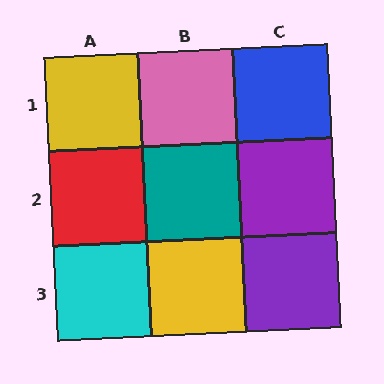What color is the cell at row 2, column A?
Red.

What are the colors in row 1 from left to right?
Yellow, pink, blue.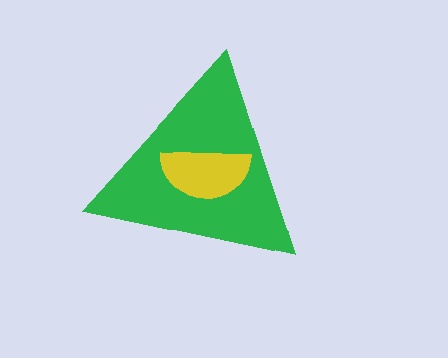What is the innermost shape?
The yellow semicircle.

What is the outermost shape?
The green triangle.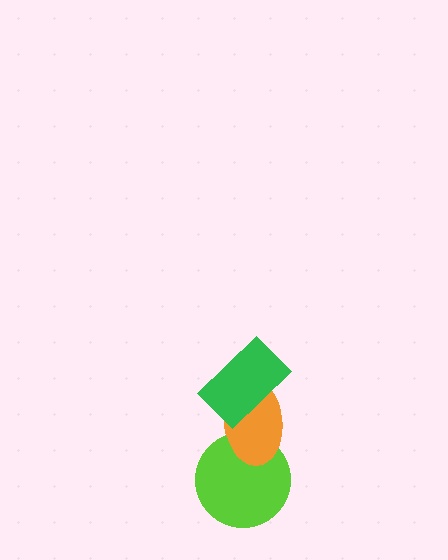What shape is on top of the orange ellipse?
The green rectangle is on top of the orange ellipse.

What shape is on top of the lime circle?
The orange ellipse is on top of the lime circle.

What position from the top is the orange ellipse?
The orange ellipse is 2nd from the top.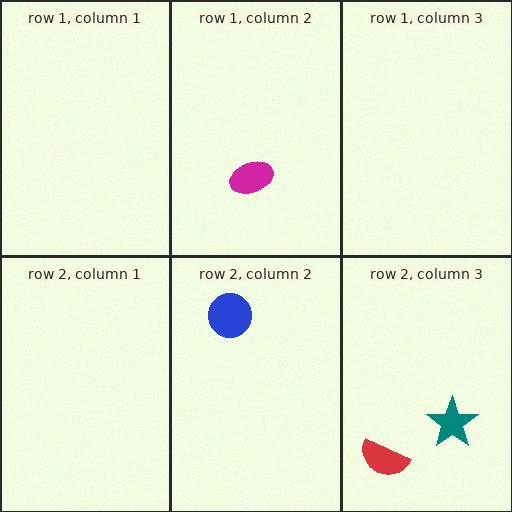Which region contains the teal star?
The row 2, column 3 region.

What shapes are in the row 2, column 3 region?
The red semicircle, the teal star.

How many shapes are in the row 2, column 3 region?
2.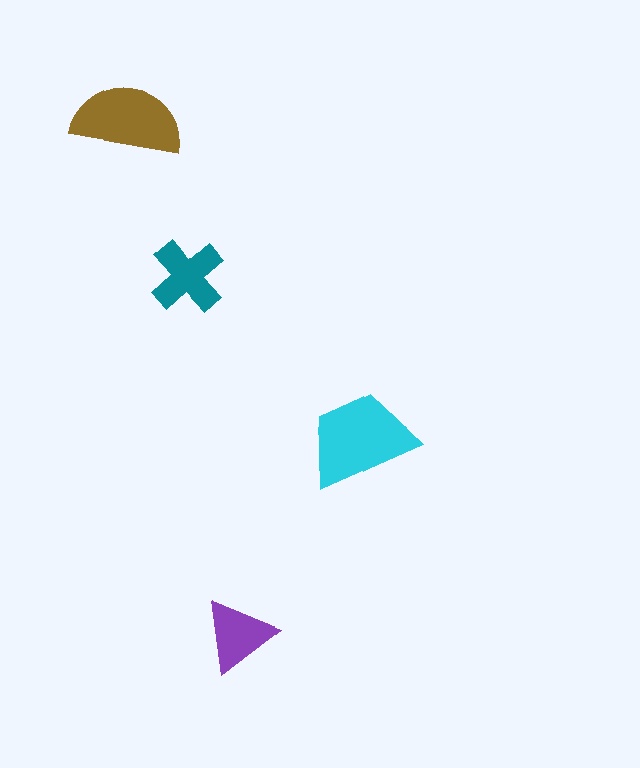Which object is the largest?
The cyan trapezoid.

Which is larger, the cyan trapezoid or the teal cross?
The cyan trapezoid.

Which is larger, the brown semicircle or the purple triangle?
The brown semicircle.